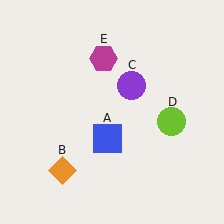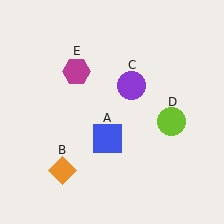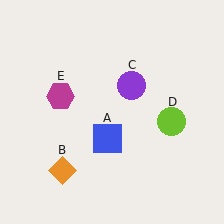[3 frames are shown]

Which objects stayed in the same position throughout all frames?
Blue square (object A) and orange diamond (object B) and purple circle (object C) and lime circle (object D) remained stationary.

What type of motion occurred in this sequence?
The magenta hexagon (object E) rotated counterclockwise around the center of the scene.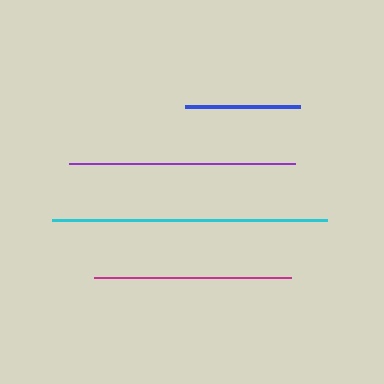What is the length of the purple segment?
The purple segment is approximately 226 pixels long.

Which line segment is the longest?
The cyan line is the longest at approximately 275 pixels.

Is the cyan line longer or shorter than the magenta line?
The cyan line is longer than the magenta line.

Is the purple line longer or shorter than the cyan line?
The cyan line is longer than the purple line.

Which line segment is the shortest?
The blue line is the shortest at approximately 115 pixels.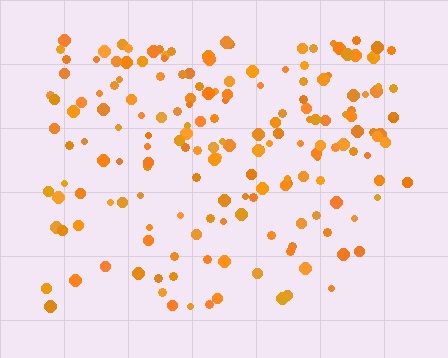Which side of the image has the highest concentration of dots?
The top.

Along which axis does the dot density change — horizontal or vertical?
Vertical.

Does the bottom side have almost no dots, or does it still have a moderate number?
Still a moderate number, just noticeably fewer than the top.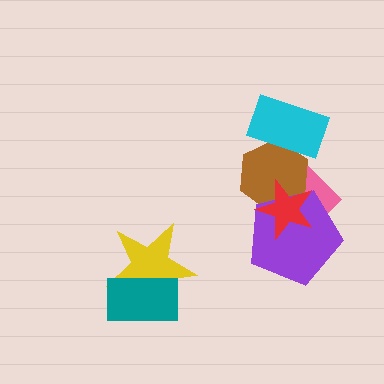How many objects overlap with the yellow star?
1 object overlaps with the yellow star.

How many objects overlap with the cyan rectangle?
1 object overlaps with the cyan rectangle.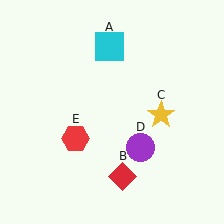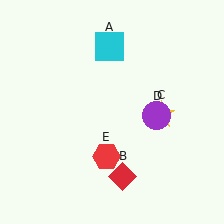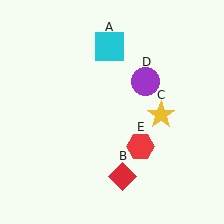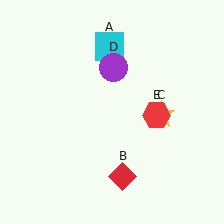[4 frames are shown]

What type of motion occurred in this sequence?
The purple circle (object D), red hexagon (object E) rotated counterclockwise around the center of the scene.